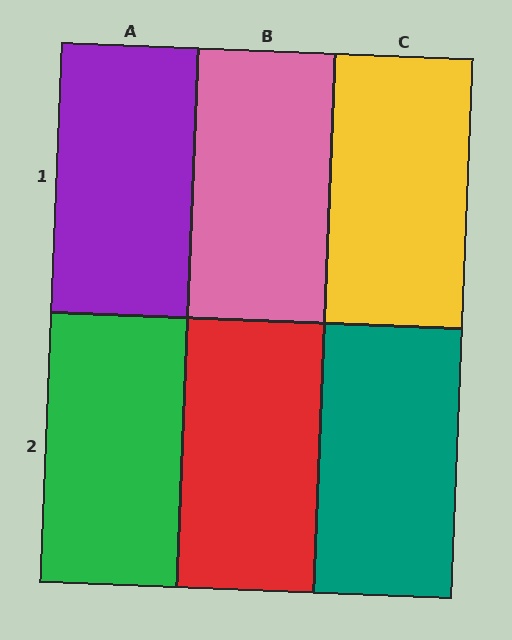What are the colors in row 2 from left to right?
Green, red, teal.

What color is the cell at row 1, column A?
Purple.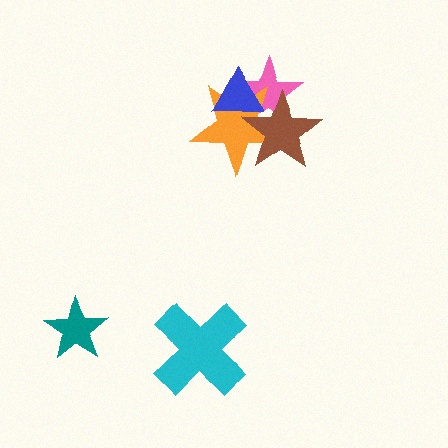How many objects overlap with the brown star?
3 objects overlap with the brown star.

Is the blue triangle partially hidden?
Yes, it is partially covered by another shape.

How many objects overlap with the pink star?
3 objects overlap with the pink star.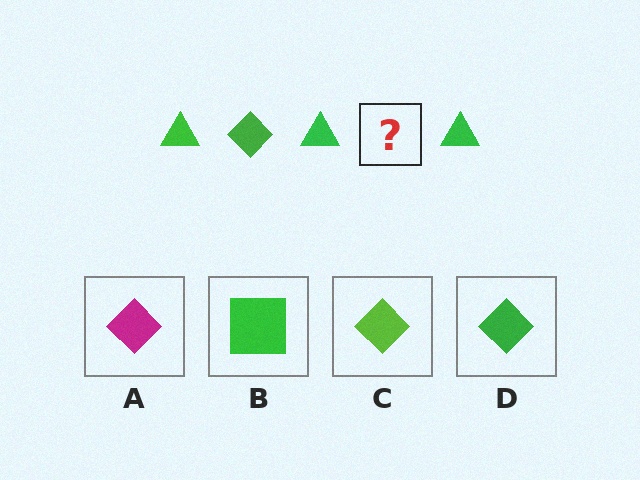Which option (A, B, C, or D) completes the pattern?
D.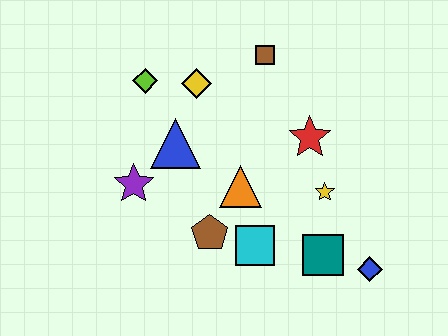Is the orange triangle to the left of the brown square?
Yes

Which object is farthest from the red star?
The purple star is farthest from the red star.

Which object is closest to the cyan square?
The brown pentagon is closest to the cyan square.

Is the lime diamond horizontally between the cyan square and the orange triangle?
No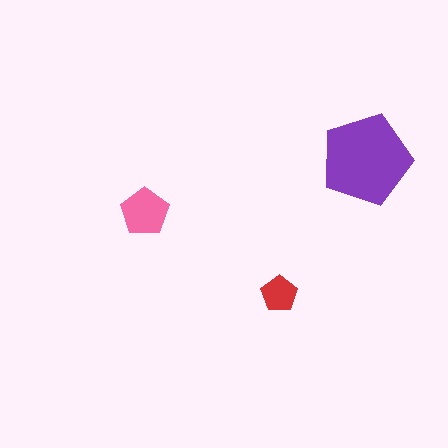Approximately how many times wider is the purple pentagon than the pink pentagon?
About 2 times wider.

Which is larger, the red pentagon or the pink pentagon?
The pink one.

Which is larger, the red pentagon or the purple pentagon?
The purple one.